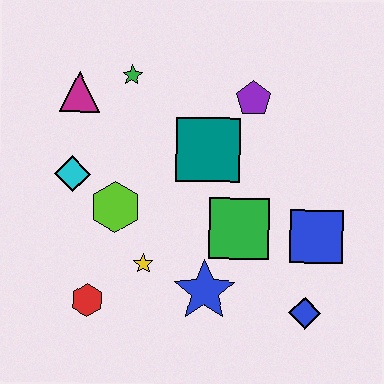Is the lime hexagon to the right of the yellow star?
No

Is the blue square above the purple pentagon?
No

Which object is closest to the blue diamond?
The blue square is closest to the blue diamond.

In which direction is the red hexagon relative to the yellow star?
The red hexagon is to the left of the yellow star.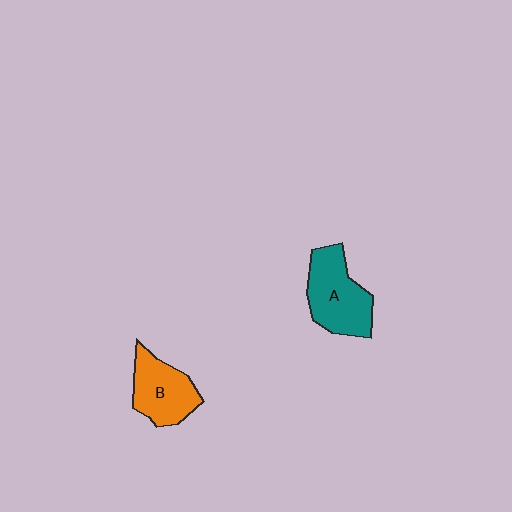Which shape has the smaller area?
Shape B (orange).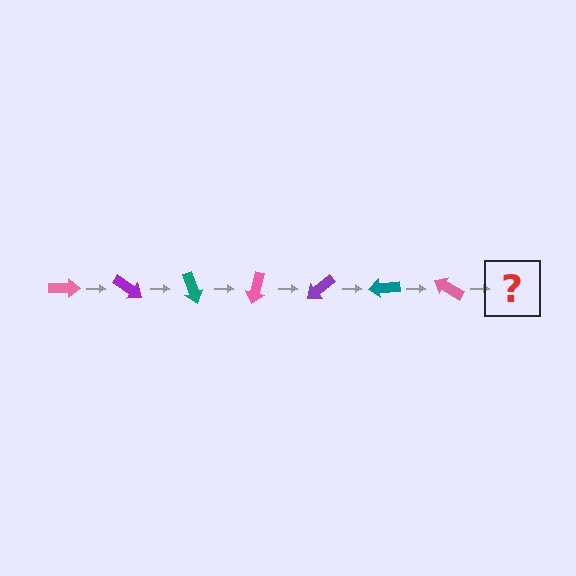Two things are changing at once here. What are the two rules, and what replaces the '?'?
The two rules are that it rotates 35 degrees each step and the color cycles through pink, purple, and teal. The '?' should be a purple arrow, rotated 245 degrees from the start.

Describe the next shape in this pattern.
It should be a purple arrow, rotated 245 degrees from the start.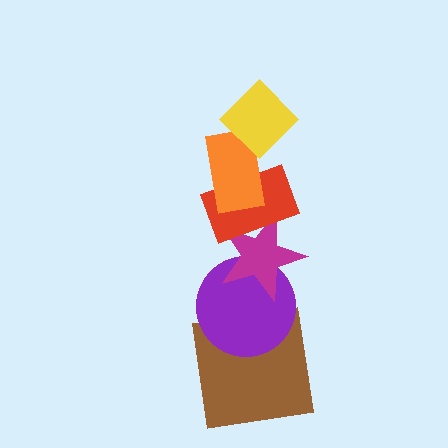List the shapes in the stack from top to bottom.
From top to bottom: the yellow diamond, the orange rectangle, the red rectangle, the magenta star, the purple circle, the brown square.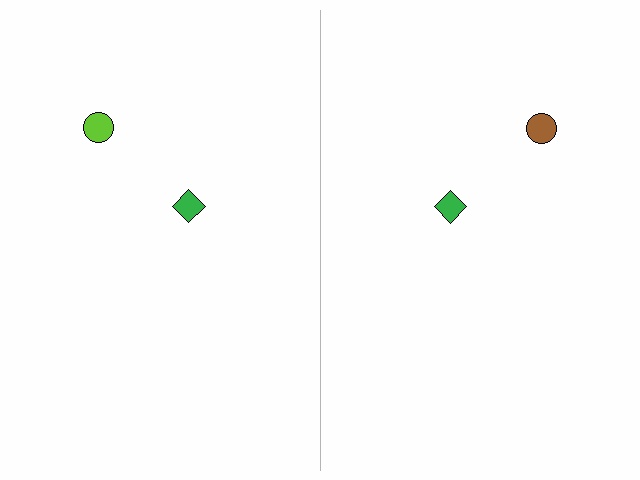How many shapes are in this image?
There are 4 shapes in this image.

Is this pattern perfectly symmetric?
No, the pattern is not perfectly symmetric. The brown circle on the right side breaks the symmetry — its mirror counterpart is lime.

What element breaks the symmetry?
The brown circle on the right side breaks the symmetry — its mirror counterpart is lime.